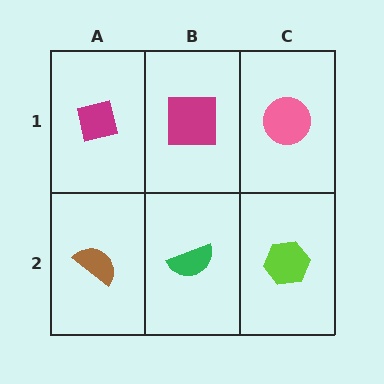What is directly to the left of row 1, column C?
A magenta square.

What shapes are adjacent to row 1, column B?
A green semicircle (row 2, column B), a magenta square (row 1, column A), a pink circle (row 1, column C).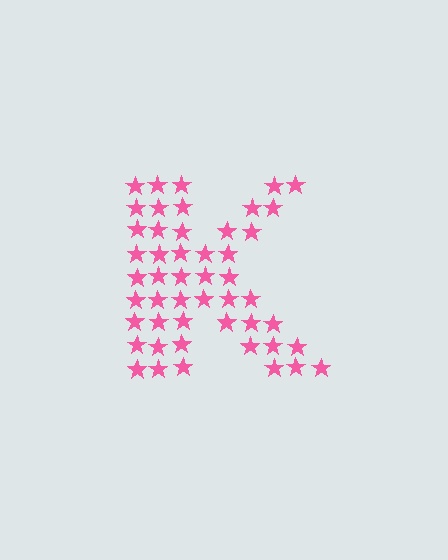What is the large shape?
The large shape is the letter K.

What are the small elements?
The small elements are stars.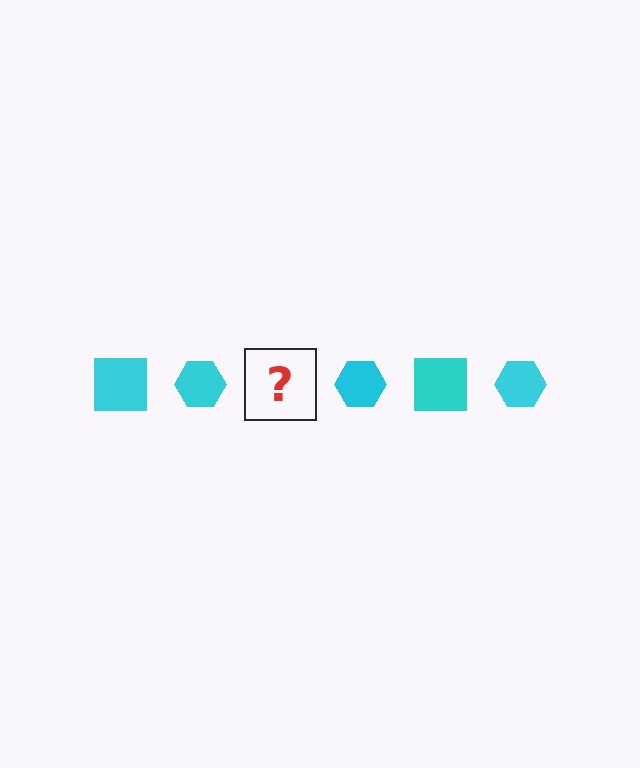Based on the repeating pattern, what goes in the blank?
The blank should be a cyan square.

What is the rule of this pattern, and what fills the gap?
The rule is that the pattern cycles through square, hexagon shapes in cyan. The gap should be filled with a cyan square.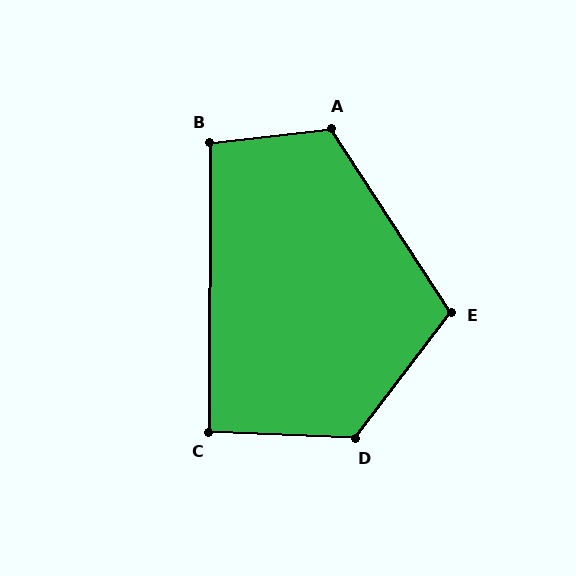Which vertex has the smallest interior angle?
C, at approximately 92 degrees.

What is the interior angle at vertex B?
Approximately 97 degrees (obtuse).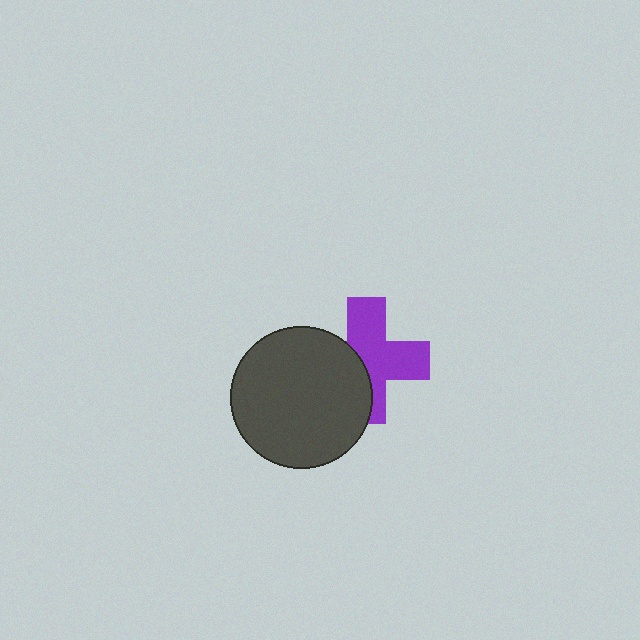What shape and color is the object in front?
The object in front is a dark gray circle.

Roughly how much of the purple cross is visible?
About half of it is visible (roughly 60%).